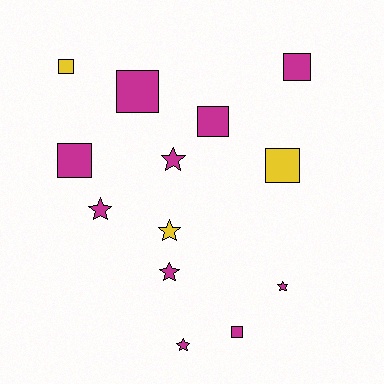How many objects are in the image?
There are 13 objects.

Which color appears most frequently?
Magenta, with 10 objects.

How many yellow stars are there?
There is 1 yellow star.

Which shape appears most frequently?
Square, with 7 objects.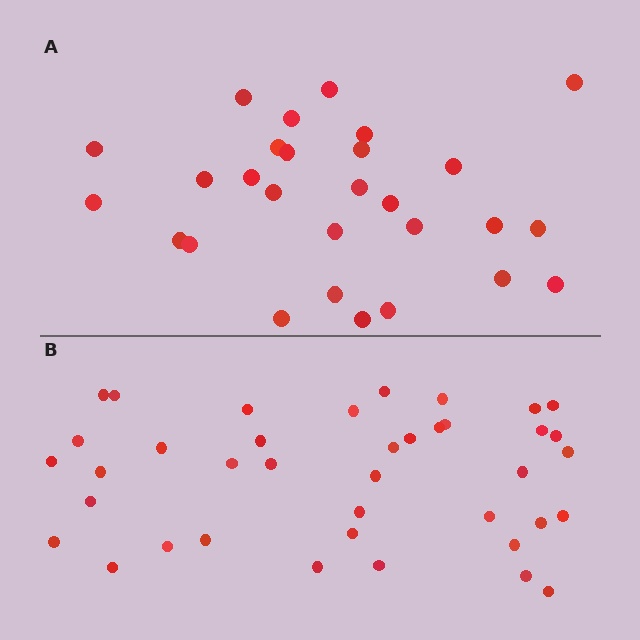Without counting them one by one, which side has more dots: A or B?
Region B (the bottom region) has more dots.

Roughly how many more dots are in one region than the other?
Region B has roughly 12 or so more dots than region A.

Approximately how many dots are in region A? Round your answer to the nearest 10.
About 30 dots. (The exact count is 28, which rounds to 30.)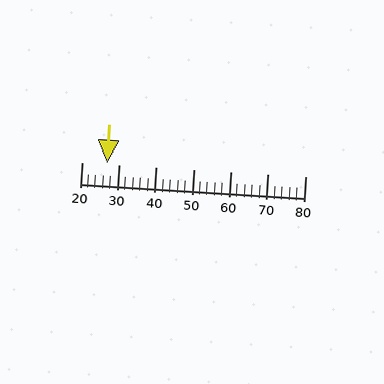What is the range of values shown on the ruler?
The ruler shows values from 20 to 80.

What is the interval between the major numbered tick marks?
The major tick marks are spaced 10 units apart.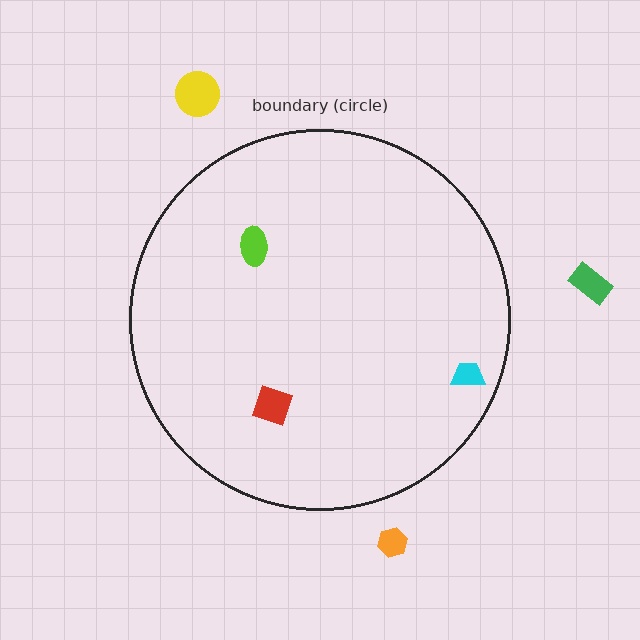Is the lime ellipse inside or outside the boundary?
Inside.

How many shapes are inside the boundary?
3 inside, 3 outside.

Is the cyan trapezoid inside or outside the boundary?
Inside.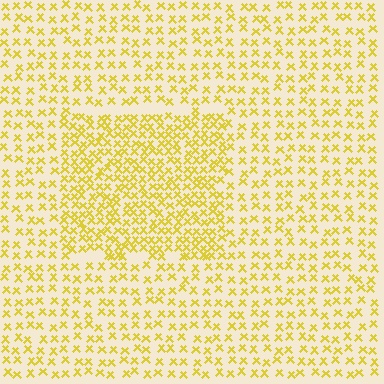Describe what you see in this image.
The image contains small yellow elements arranged at two different densities. A rectangle-shaped region is visible where the elements are more densely packed than the surrounding area.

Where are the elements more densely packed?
The elements are more densely packed inside the rectangle boundary.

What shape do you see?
I see a rectangle.